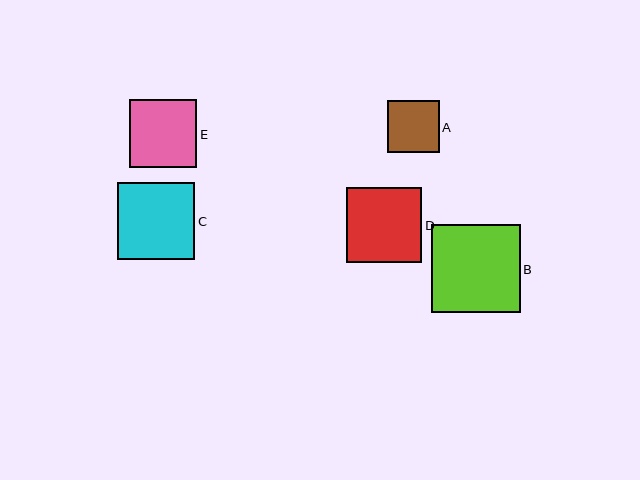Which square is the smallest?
Square A is the smallest with a size of approximately 51 pixels.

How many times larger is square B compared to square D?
Square B is approximately 1.2 times the size of square D.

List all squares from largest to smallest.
From largest to smallest: B, C, D, E, A.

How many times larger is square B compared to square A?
Square B is approximately 1.7 times the size of square A.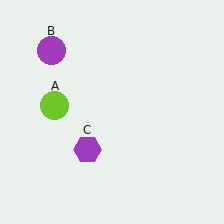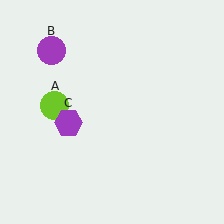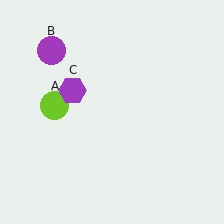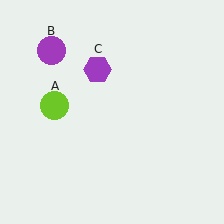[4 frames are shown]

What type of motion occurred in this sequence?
The purple hexagon (object C) rotated clockwise around the center of the scene.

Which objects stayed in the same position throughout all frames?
Lime circle (object A) and purple circle (object B) remained stationary.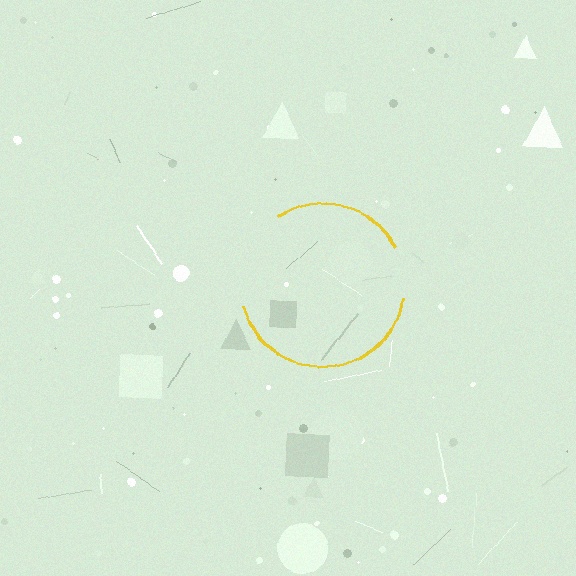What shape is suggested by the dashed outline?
The dashed outline suggests a circle.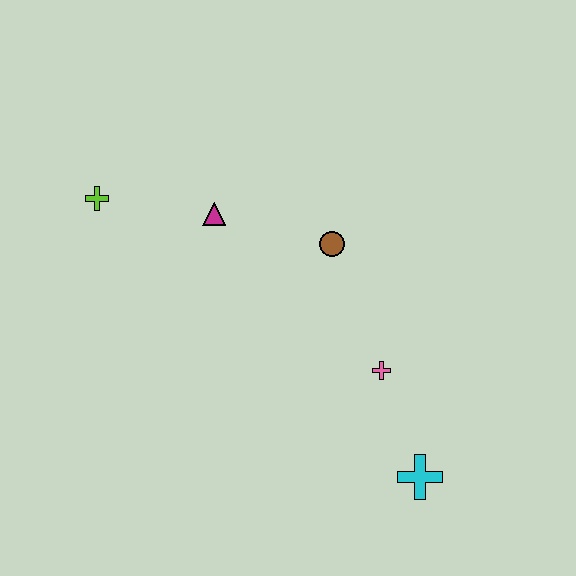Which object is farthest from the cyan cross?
The lime cross is farthest from the cyan cross.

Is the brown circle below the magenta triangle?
Yes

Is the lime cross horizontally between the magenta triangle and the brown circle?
No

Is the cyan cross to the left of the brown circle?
No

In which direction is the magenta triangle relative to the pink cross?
The magenta triangle is to the left of the pink cross.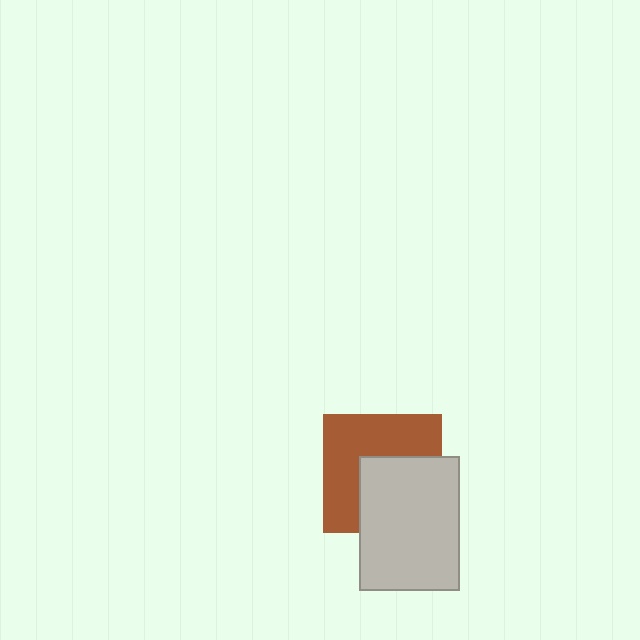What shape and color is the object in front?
The object in front is a light gray rectangle.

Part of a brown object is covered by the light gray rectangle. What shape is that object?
It is a square.